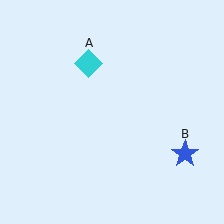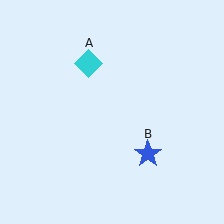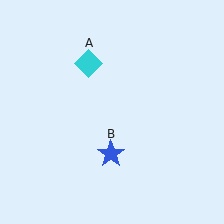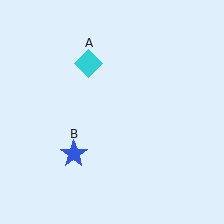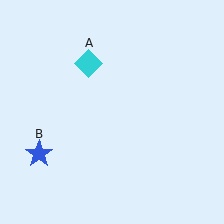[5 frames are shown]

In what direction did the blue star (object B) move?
The blue star (object B) moved left.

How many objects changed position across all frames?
1 object changed position: blue star (object B).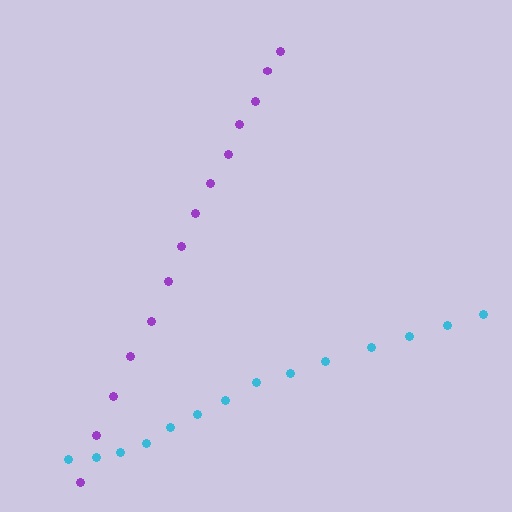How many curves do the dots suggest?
There are 2 distinct paths.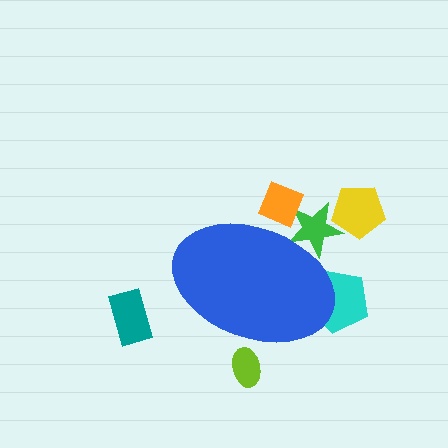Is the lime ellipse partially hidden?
Yes, the lime ellipse is partially hidden behind the blue ellipse.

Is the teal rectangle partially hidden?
No, the teal rectangle is fully visible.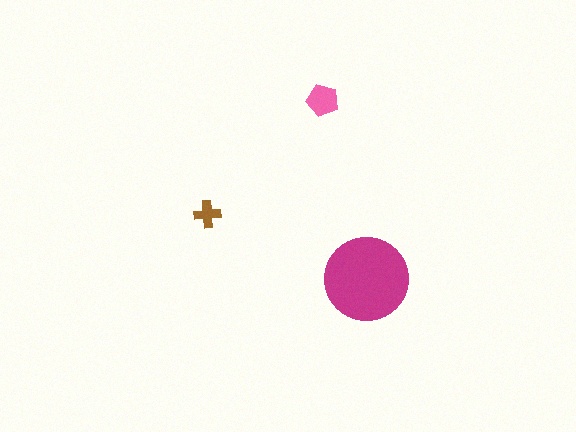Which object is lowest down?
The magenta circle is bottommost.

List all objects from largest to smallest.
The magenta circle, the pink pentagon, the brown cross.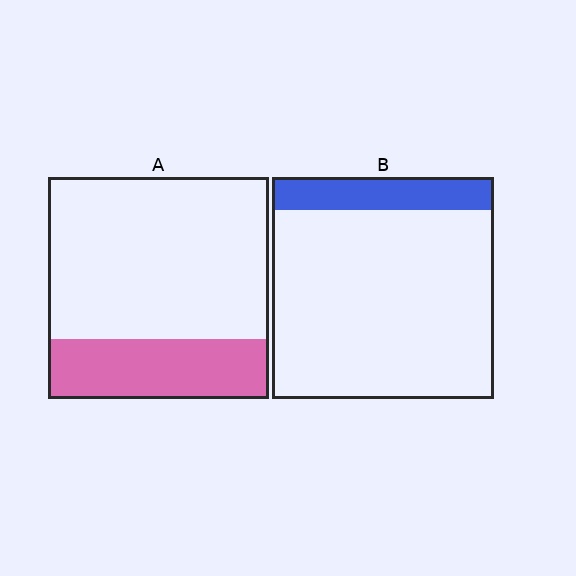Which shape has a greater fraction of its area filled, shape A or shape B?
Shape A.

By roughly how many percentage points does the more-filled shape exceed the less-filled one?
By roughly 10 percentage points (A over B).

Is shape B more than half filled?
No.